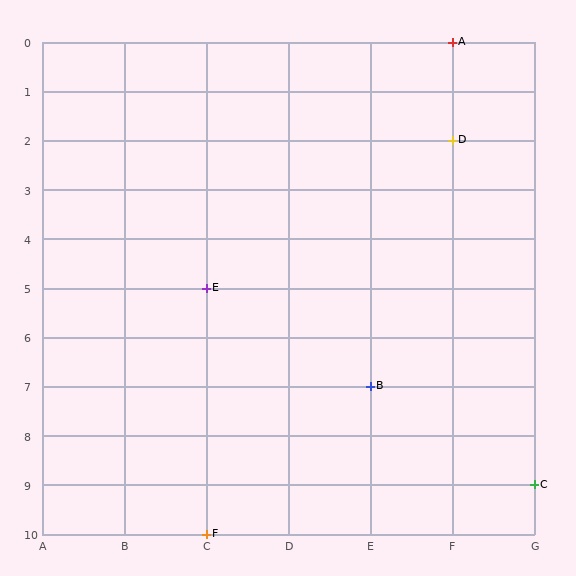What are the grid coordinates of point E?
Point E is at grid coordinates (C, 5).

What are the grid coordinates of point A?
Point A is at grid coordinates (F, 0).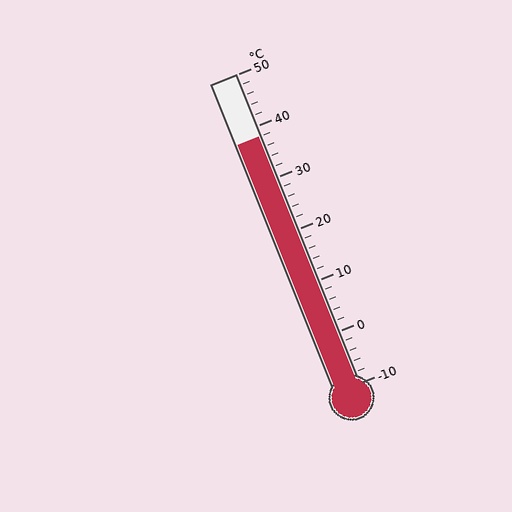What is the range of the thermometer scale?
The thermometer scale ranges from -10°C to 50°C.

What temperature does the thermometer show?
The thermometer shows approximately 38°C.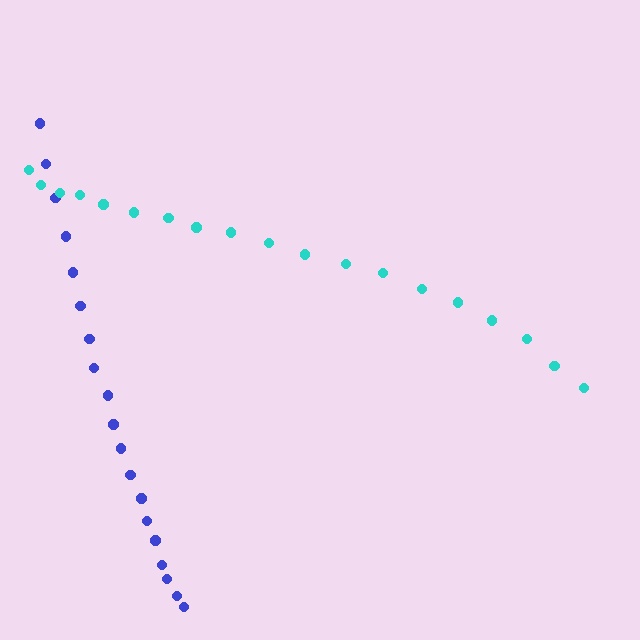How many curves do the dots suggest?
There are 2 distinct paths.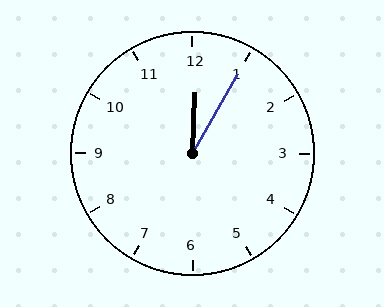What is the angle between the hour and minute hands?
Approximately 28 degrees.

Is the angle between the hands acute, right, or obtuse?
It is acute.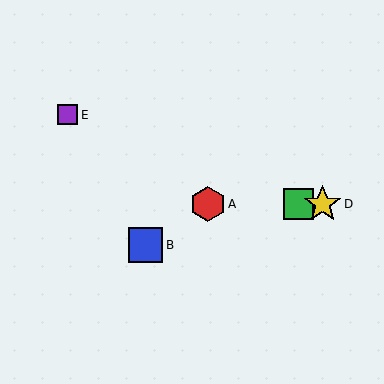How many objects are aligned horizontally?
3 objects (A, C, D) are aligned horizontally.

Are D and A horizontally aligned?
Yes, both are at y≈204.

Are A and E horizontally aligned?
No, A is at y≈204 and E is at y≈115.